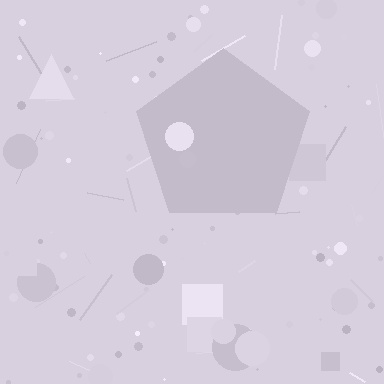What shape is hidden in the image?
A pentagon is hidden in the image.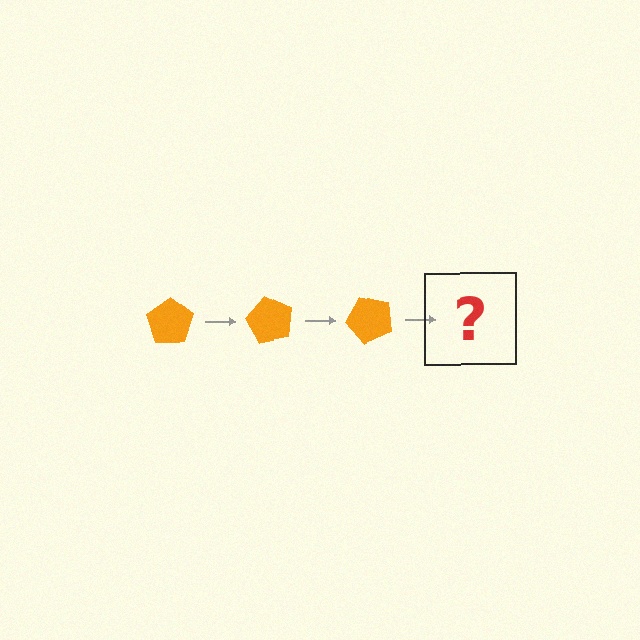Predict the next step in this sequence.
The next step is an orange pentagon rotated 180 degrees.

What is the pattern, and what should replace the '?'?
The pattern is that the pentagon rotates 60 degrees each step. The '?' should be an orange pentagon rotated 180 degrees.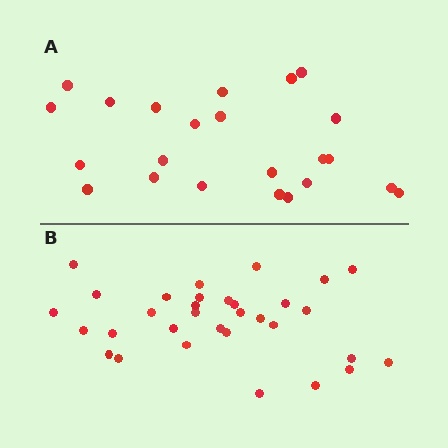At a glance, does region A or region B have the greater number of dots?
Region B (the bottom region) has more dots.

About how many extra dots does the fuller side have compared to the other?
Region B has roughly 8 or so more dots than region A.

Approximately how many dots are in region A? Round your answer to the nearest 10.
About 20 dots. (The exact count is 23, which rounds to 20.)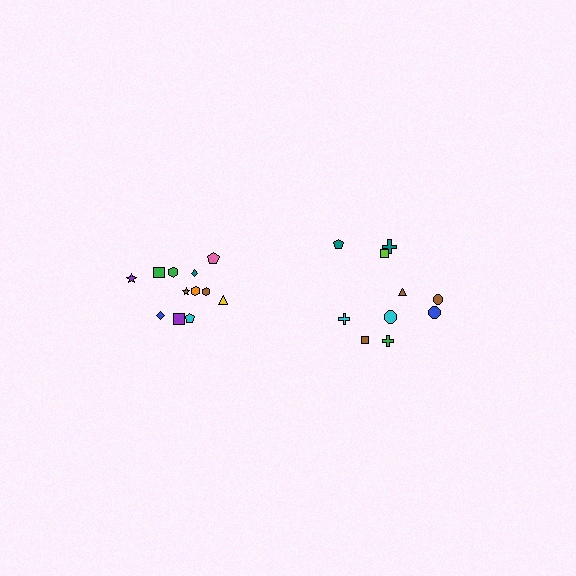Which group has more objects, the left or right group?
The left group.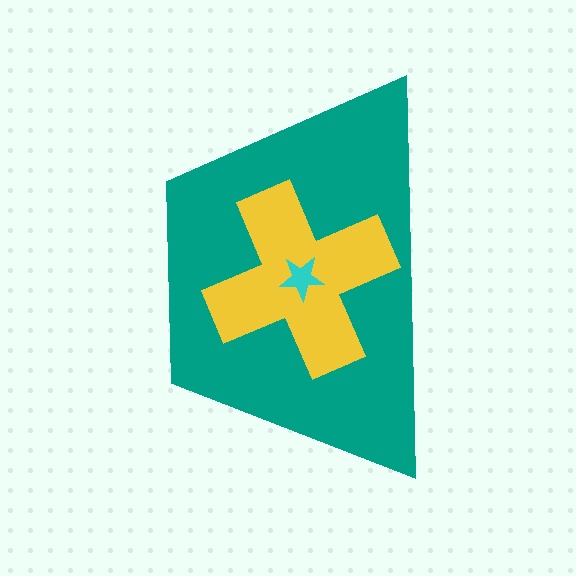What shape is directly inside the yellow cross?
The cyan star.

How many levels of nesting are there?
3.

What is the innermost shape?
The cyan star.